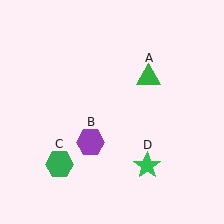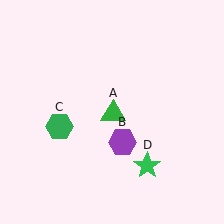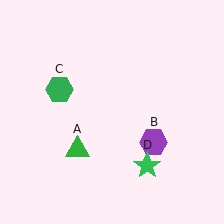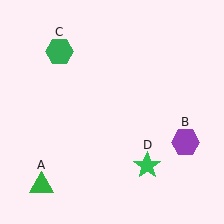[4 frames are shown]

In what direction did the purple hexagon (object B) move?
The purple hexagon (object B) moved right.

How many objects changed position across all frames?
3 objects changed position: green triangle (object A), purple hexagon (object B), green hexagon (object C).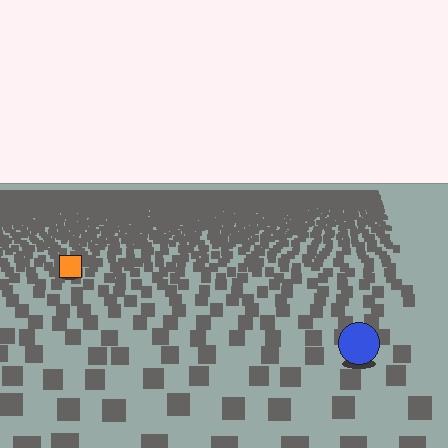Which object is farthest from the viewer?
The orange square is farthest from the viewer. It appears smaller and the ground texture around it is denser.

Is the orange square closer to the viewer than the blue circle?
No. The blue circle is closer — you can tell from the texture gradient: the ground texture is coarser near it.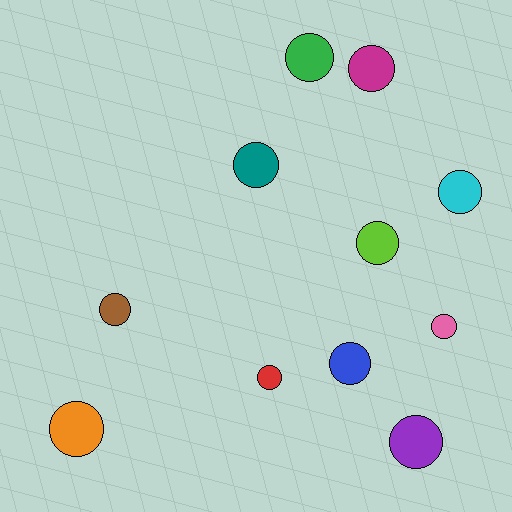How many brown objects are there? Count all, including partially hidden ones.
There is 1 brown object.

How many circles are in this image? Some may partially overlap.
There are 11 circles.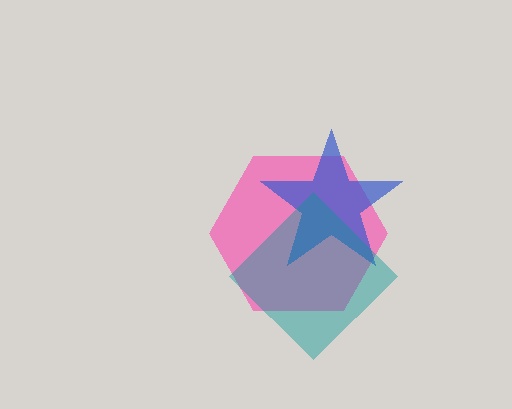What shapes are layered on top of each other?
The layered shapes are: a pink hexagon, a blue star, a teal diamond.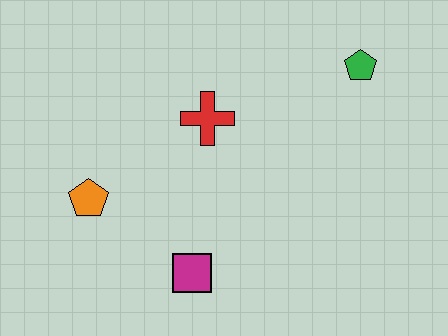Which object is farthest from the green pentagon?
The orange pentagon is farthest from the green pentagon.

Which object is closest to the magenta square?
The orange pentagon is closest to the magenta square.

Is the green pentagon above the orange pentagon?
Yes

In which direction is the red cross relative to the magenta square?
The red cross is above the magenta square.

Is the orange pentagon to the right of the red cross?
No